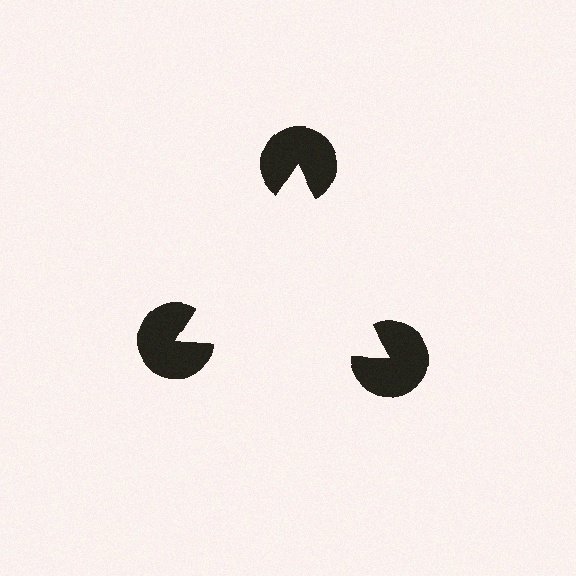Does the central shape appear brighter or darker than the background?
It typically appears slightly brighter than the background, even though no actual brightness change is drawn.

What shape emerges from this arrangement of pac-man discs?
An illusory triangle — its edges are inferred from the aligned wedge cuts in the pac-man discs, not physically drawn.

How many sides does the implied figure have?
3 sides.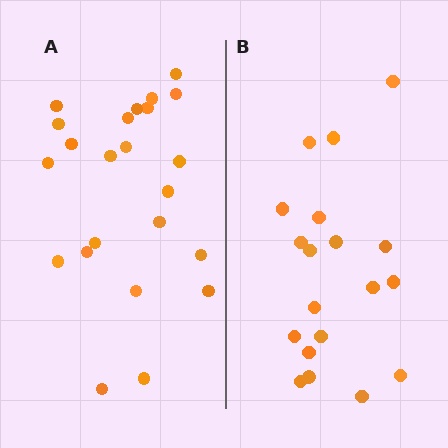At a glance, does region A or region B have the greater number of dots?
Region A (the left region) has more dots.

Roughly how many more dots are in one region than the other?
Region A has about 4 more dots than region B.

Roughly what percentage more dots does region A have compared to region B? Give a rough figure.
About 20% more.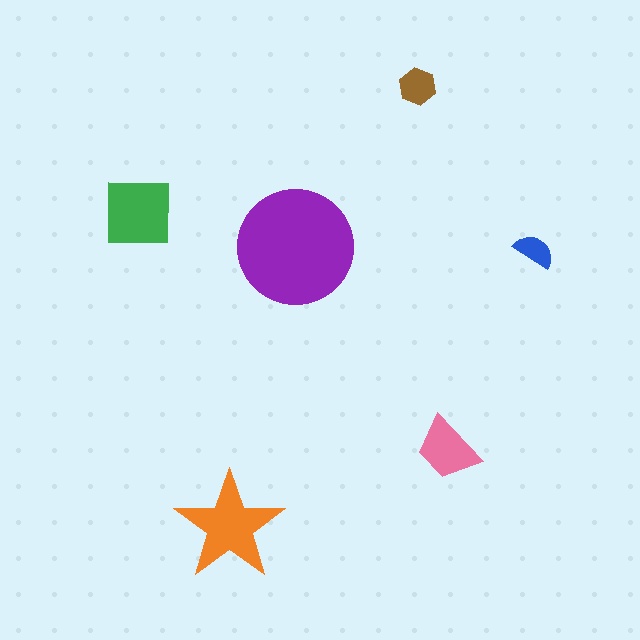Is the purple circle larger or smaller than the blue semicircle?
Larger.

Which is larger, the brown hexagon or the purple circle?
The purple circle.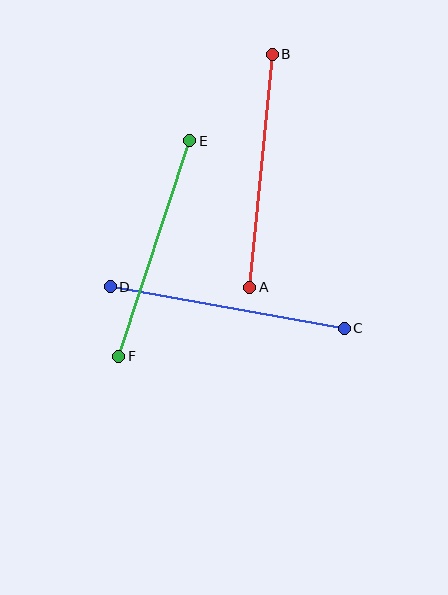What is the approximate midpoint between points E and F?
The midpoint is at approximately (154, 249) pixels.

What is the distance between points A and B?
The distance is approximately 234 pixels.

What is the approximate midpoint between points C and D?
The midpoint is at approximately (227, 308) pixels.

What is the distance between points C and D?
The distance is approximately 237 pixels.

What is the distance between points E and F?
The distance is approximately 227 pixels.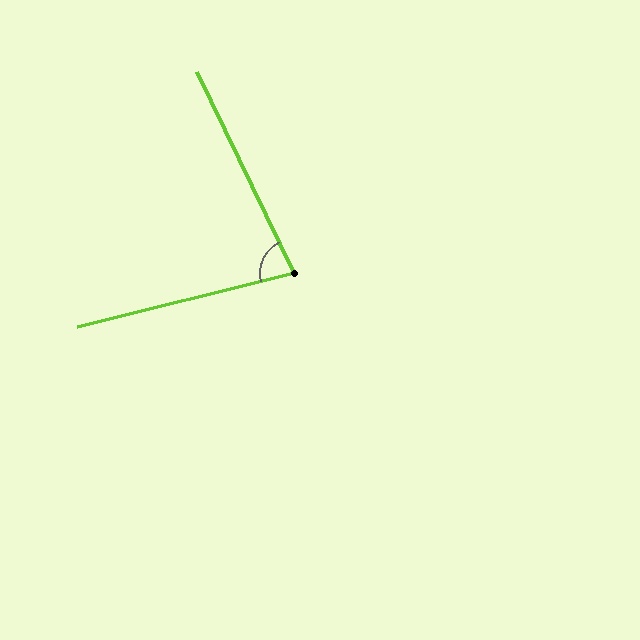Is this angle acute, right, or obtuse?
It is acute.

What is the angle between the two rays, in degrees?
Approximately 78 degrees.